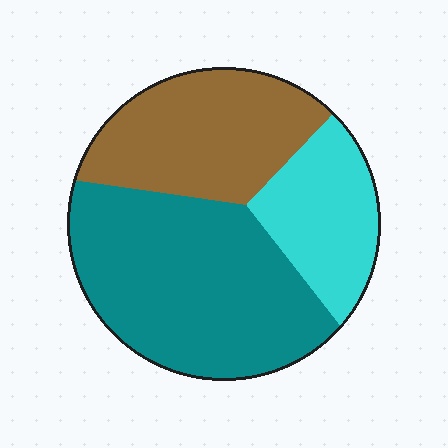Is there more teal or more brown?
Teal.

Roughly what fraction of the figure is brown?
Brown takes up about one third (1/3) of the figure.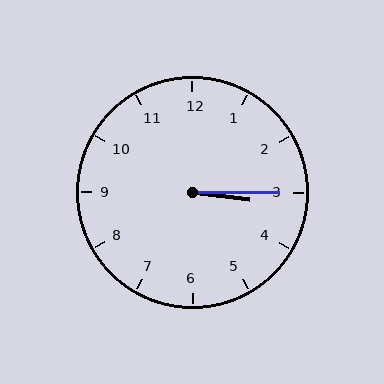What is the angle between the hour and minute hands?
Approximately 8 degrees.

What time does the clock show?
3:15.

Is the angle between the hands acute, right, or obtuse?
It is acute.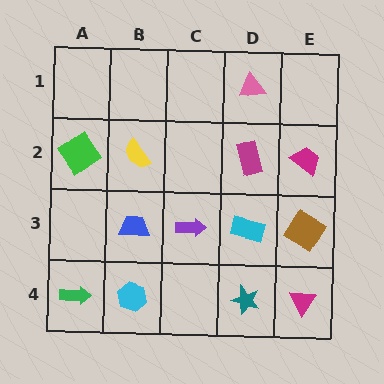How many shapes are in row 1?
1 shape.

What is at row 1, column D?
A pink triangle.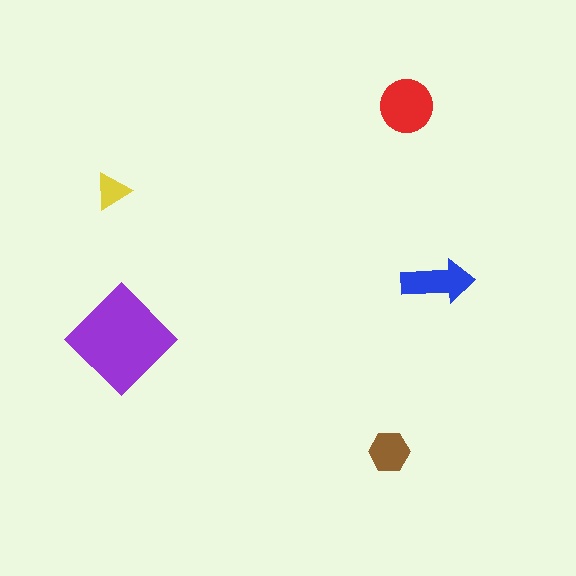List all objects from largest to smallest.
The purple diamond, the red circle, the blue arrow, the brown hexagon, the yellow triangle.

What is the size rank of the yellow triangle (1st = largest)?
5th.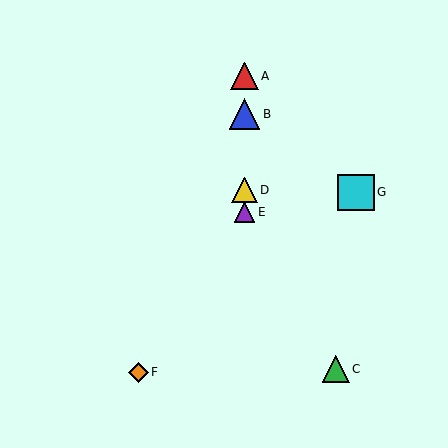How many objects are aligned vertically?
4 objects (A, B, D, E) are aligned vertically.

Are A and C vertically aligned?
No, A is at x≈245 and C is at x≈336.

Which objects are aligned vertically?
Objects A, B, D, E are aligned vertically.